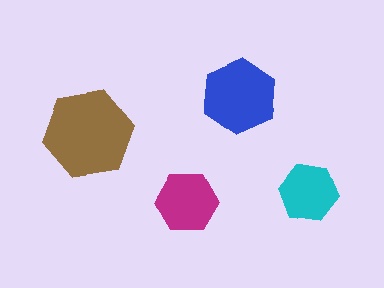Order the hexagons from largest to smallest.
the brown one, the blue one, the magenta one, the cyan one.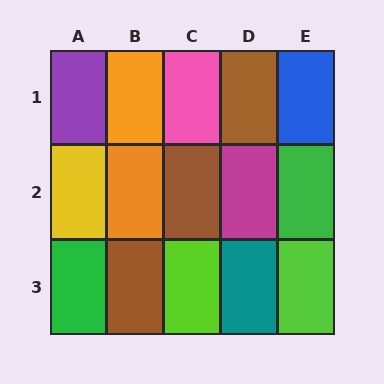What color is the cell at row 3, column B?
Brown.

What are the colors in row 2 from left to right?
Yellow, orange, brown, magenta, green.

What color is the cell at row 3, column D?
Teal.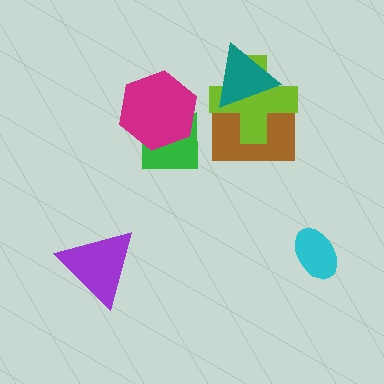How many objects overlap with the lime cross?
2 objects overlap with the lime cross.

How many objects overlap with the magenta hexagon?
1 object overlaps with the magenta hexagon.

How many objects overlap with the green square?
1 object overlaps with the green square.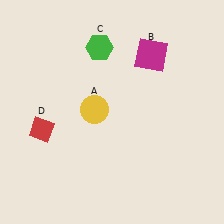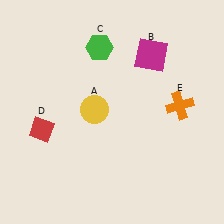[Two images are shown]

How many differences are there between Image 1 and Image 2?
There is 1 difference between the two images.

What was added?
An orange cross (E) was added in Image 2.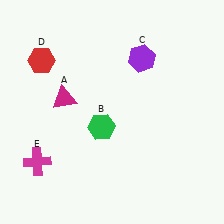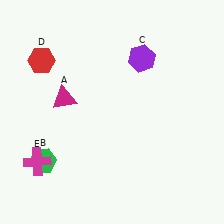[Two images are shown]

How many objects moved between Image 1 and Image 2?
1 object moved between the two images.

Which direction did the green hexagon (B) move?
The green hexagon (B) moved left.